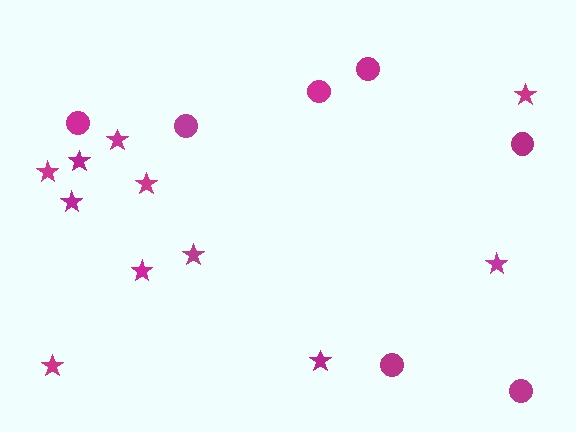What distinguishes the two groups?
There are 2 groups: one group of circles (7) and one group of stars (11).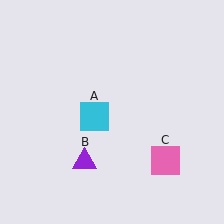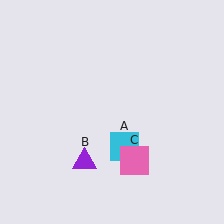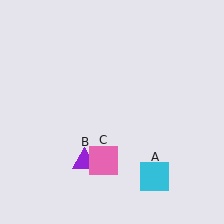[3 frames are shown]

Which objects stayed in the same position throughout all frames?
Purple triangle (object B) remained stationary.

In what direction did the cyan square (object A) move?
The cyan square (object A) moved down and to the right.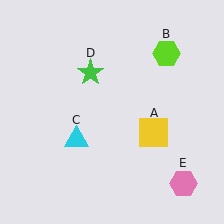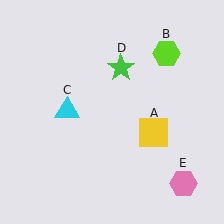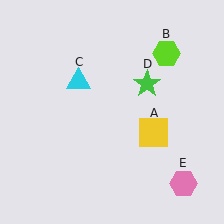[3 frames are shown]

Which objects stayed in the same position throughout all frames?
Yellow square (object A) and lime hexagon (object B) and pink hexagon (object E) remained stationary.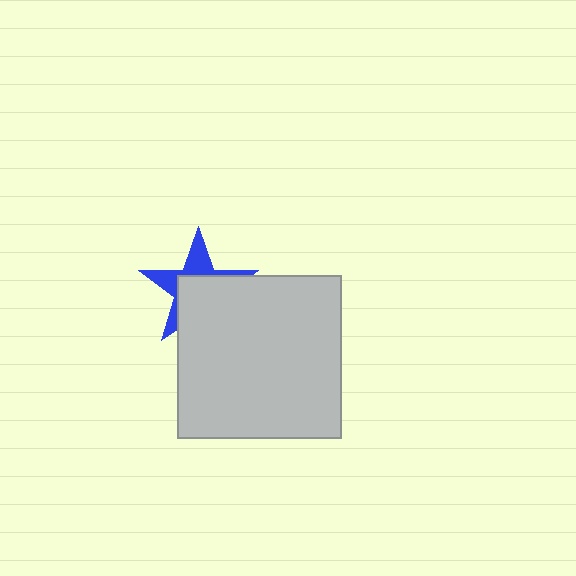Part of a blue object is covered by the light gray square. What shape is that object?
It is a star.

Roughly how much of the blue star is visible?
A small part of it is visible (roughly 44%).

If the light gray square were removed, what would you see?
You would see the complete blue star.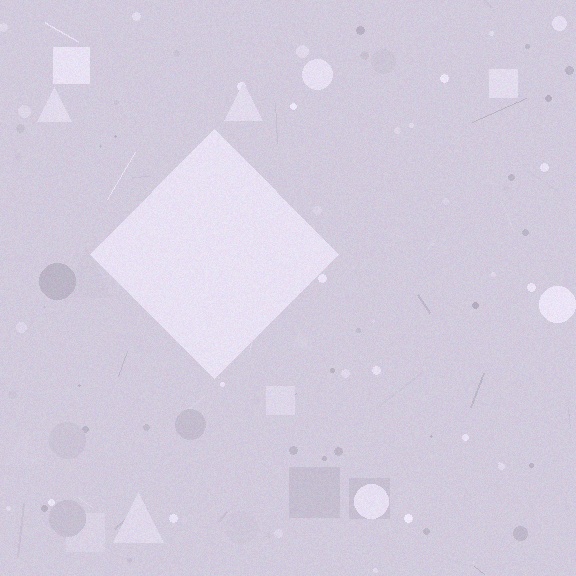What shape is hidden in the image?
A diamond is hidden in the image.